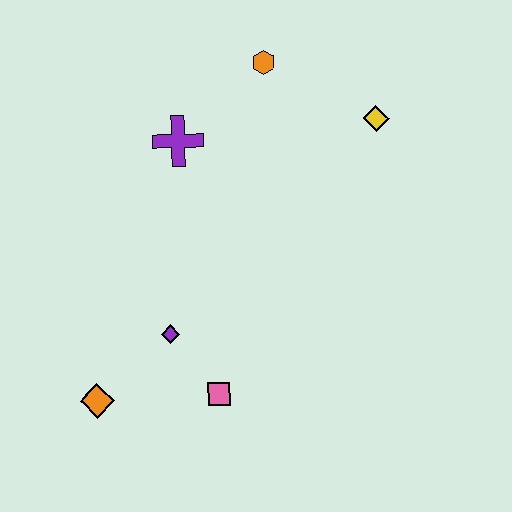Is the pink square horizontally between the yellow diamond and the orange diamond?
Yes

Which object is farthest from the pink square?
The orange hexagon is farthest from the pink square.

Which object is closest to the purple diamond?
The pink square is closest to the purple diamond.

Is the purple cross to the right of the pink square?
No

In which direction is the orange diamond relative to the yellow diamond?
The orange diamond is to the left of the yellow diamond.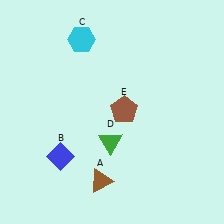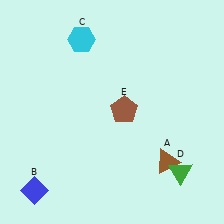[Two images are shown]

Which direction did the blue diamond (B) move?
The blue diamond (B) moved down.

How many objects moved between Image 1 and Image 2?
3 objects moved between the two images.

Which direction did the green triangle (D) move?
The green triangle (D) moved right.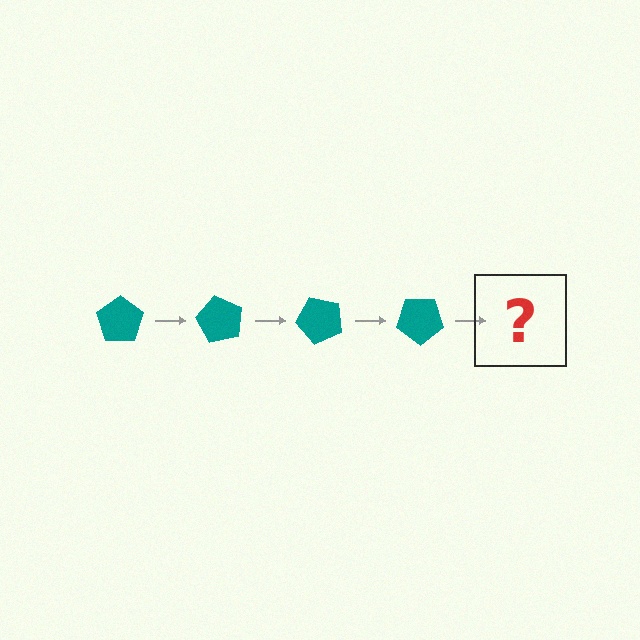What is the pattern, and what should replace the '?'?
The pattern is that the pentagon rotates 60 degrees each step. The '?' should be a teal pentagon rotated 240 degrees.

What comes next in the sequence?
The next element should be a teal pentagon rotated 240 degrees.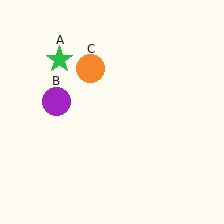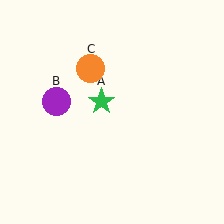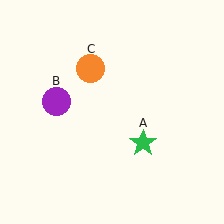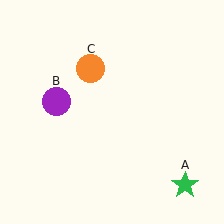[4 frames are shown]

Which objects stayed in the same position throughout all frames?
Purple circle (object B) and orange circle (object C) remained stationary.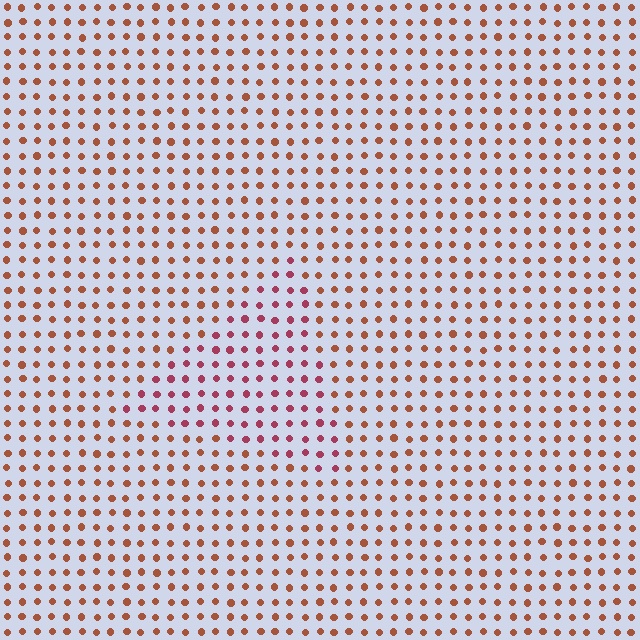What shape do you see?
I see a triangle.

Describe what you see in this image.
The image is filled with small brown elements in a uniform arrangement. A triangle-shaped region is visible where the elements are tinted to a slightly different hue, forming a subtle color boundary.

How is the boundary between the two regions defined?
The boundary is defined purely by a slight shift in hue (about 34 degrees). Spacing, size, and orientation are identical on both sides.